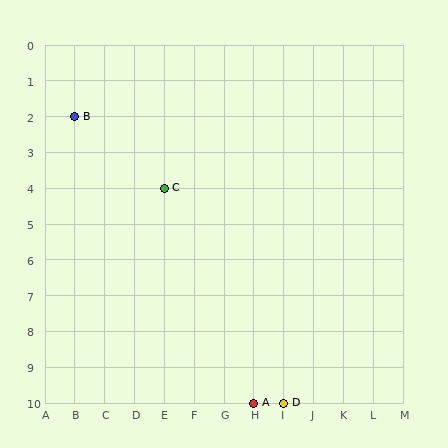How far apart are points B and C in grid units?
Points B and C are 3 columns and 2 rows apart (about 3.6 grid units diagonally).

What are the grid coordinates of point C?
Point C is at grid coordinates (E, 4).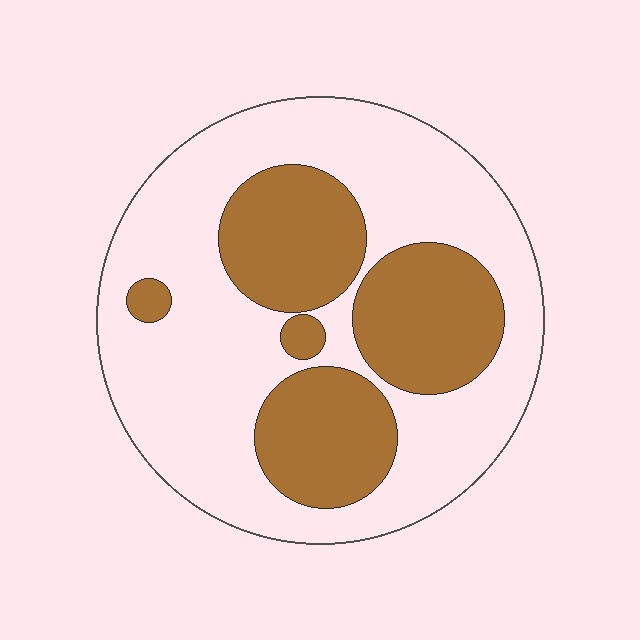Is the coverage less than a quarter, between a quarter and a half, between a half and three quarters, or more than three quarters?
Between a quarter and a half.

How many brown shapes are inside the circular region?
5.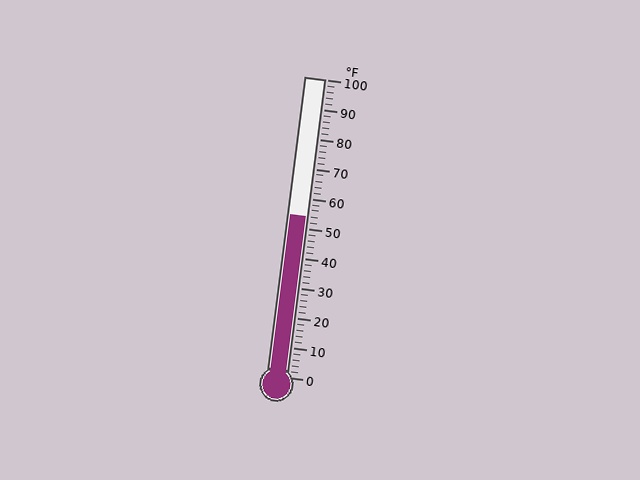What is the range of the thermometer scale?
The thermometer scale ranges from 0°F to 100°F.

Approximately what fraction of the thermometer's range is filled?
The thermometer is filled to approximately 55% of its range.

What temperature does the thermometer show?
The thermometer shows approximately 54°F.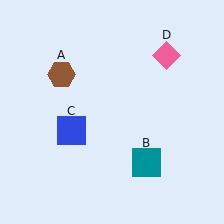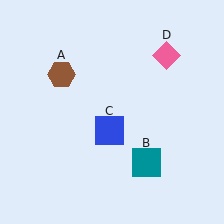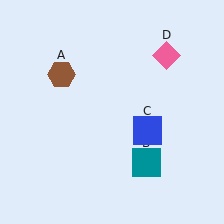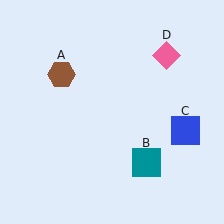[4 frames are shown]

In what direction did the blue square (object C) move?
The blue square (object C) moved right.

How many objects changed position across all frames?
1 object changed position: blue square (object C).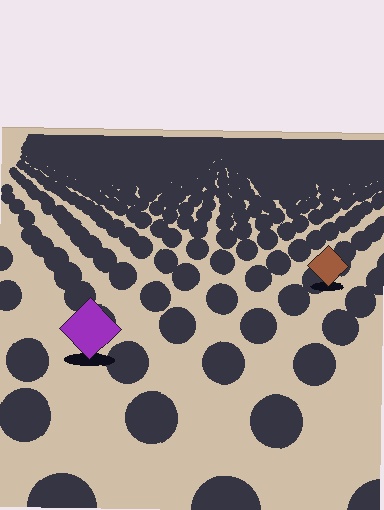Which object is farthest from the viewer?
The brown diamond is farthest from the viewer. It appears smaller and the ground texture around it is denser.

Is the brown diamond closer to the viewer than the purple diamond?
No. The purple diamond is closer — you can tell from the texture gradient: the ground texture is coarser near it.